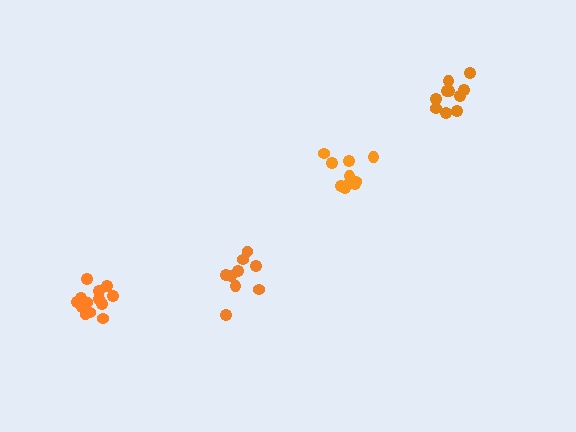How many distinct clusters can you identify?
There are 4 distinct clusters.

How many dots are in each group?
Group 1: 14 dots, Group 2: 10 dots, Group 3: 9 dots, Group 4: 11 dots (44 total).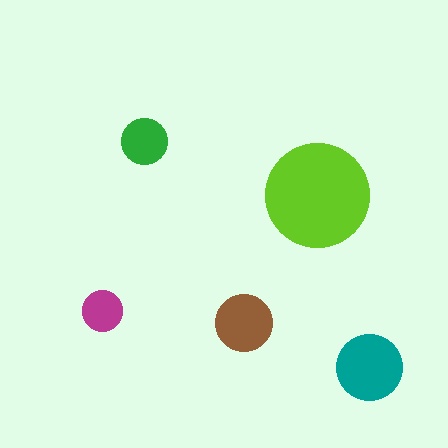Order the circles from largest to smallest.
the lime one, the teal one, the brown one, the green one, the magenta one.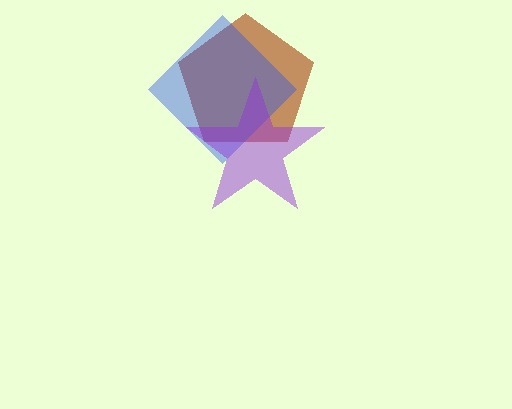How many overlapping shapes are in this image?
There are 3 overlapping shapes in the image.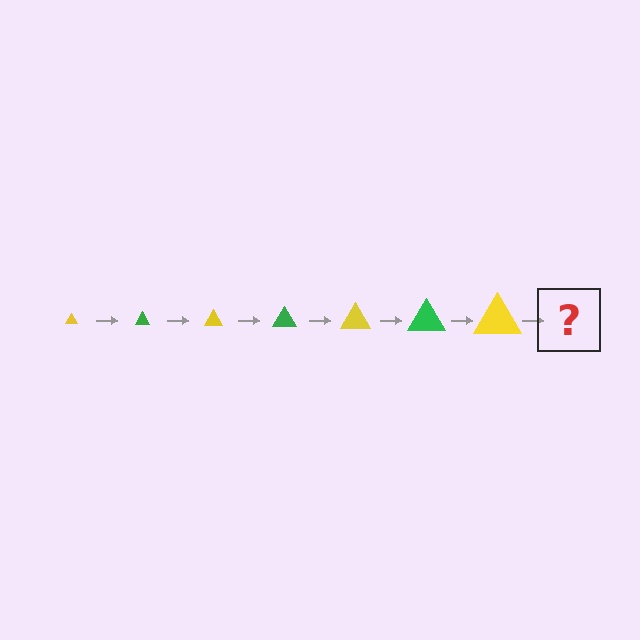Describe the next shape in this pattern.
It should be a green triangle, larger than the previous one.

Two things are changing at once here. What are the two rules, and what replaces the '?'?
The two rules are that the triangle grows larger each step and the color cycles through yellow and green. The '?' should be a green triangle, larger than the previous one.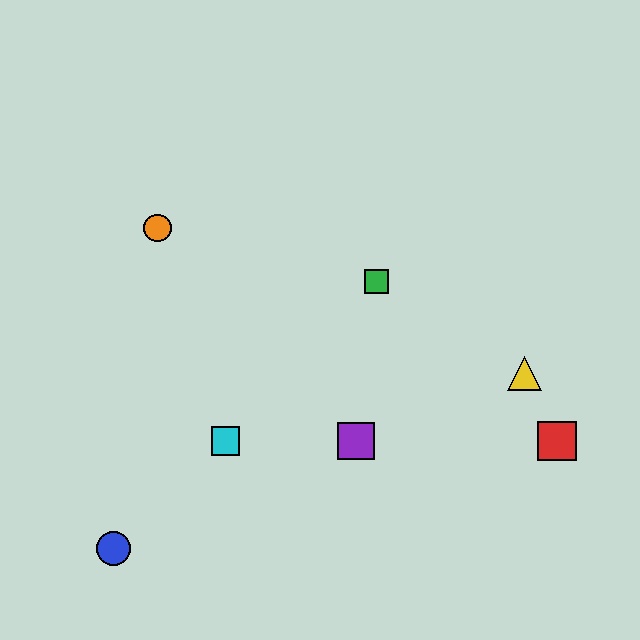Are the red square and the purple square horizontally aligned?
Yes, both are at y≈441.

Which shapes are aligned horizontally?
The red square, the purple square, the cyan square are aligned horizontally.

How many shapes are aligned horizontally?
3 shapes (the red square, the purple square, the cyan square) are aligned horizontally.